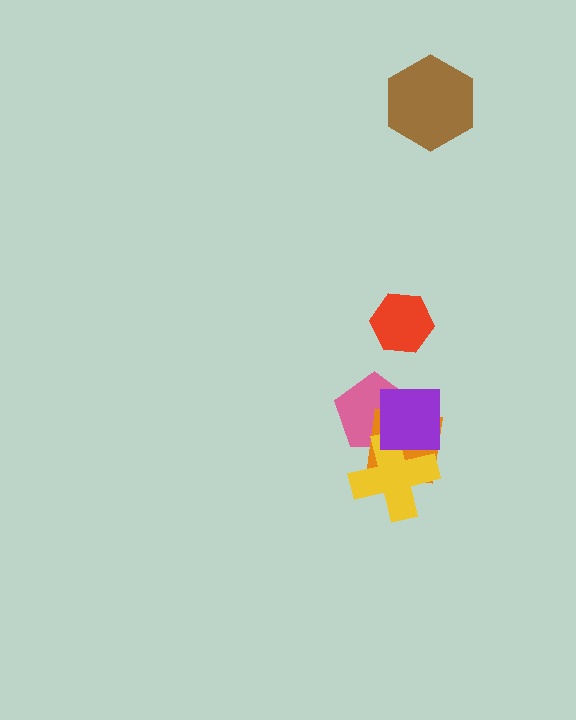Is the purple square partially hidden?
No, no other shape covers it.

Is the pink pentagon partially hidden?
Yes, it is partially covered by another shape.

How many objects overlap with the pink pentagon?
3 objects overlap with the pink pentagon.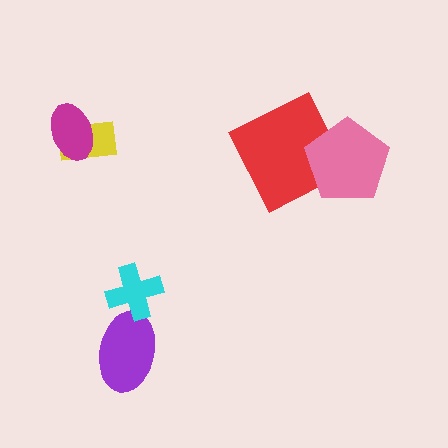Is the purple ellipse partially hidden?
Yes, it is partially covered by another shape.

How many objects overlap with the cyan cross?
1 object overlaps with the cyan cross.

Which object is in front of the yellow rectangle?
The magenta ellipse is in front of the yellow rectangle.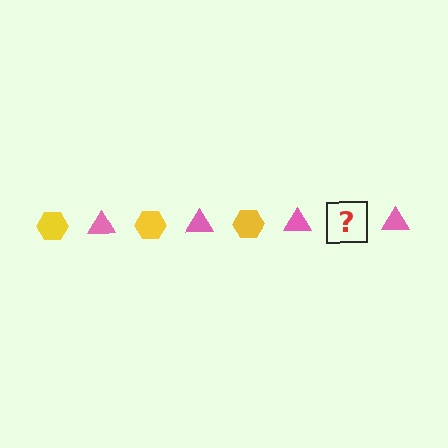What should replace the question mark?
The question mark should be replaced with a yellow hexagon.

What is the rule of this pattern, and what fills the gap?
The rule is that the pattern alternates between yellow hexagon and pink triangle. The gap should be filled with a yellow hexagon.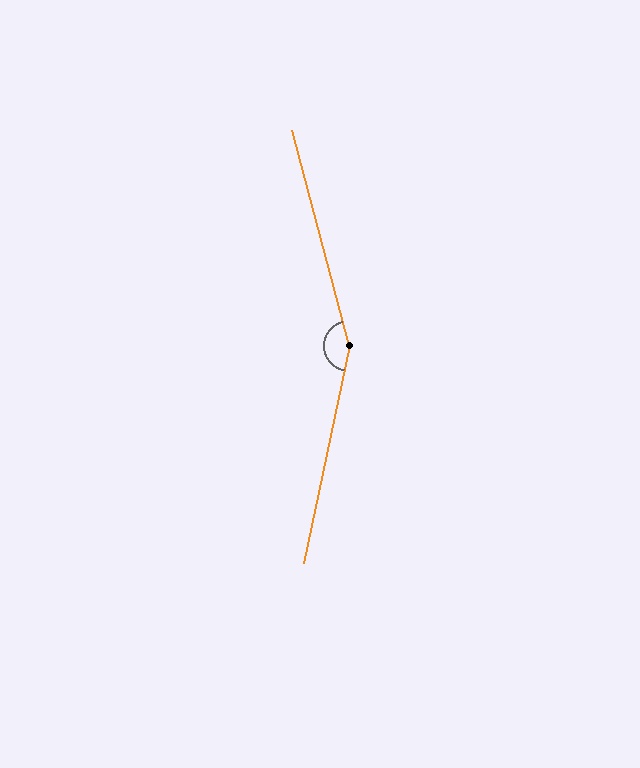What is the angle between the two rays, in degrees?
Approximately 153 degrees.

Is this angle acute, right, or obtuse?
It is obtuse.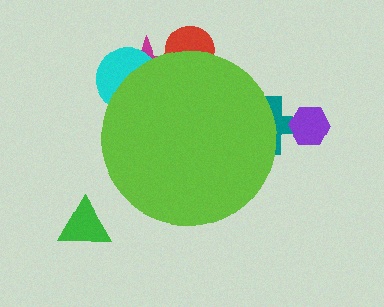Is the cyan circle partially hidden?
Yes, the cyan circle is partially hidden behind the lime circle.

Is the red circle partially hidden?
Yes, the red circle is partially hidden behind the lime circle.